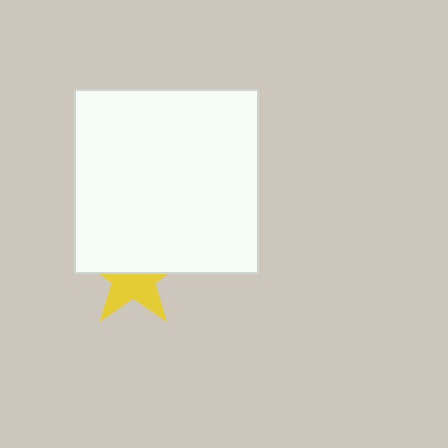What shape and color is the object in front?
The object in front is a white square.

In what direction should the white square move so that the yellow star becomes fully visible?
The white square should move up. That is the shortest direction to clear the overlap and leave the yellow star fully visible.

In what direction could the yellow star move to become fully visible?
The yellow star could move down. That would shift it out from behind the white square entirely.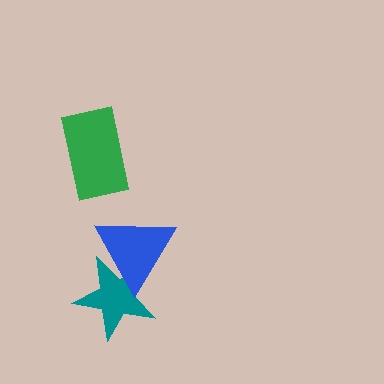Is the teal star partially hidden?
Yes, it is partially covered by another shape.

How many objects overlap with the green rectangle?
0 objects overlap with the green rectangle.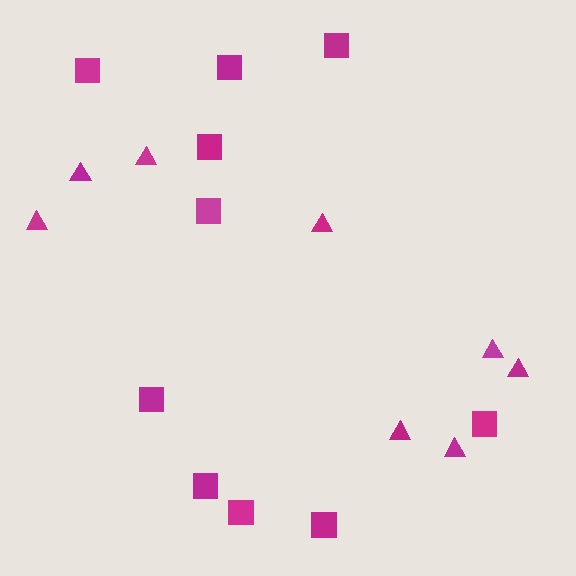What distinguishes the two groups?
There are 2 groups: one group of triangles (8) and one group of squares (10).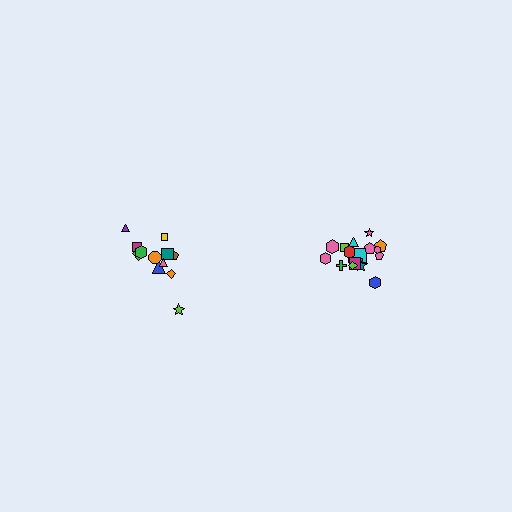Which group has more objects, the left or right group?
The right group.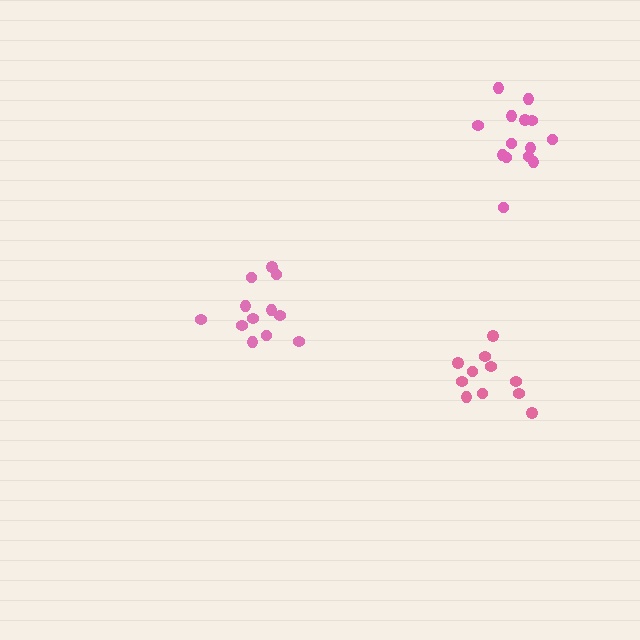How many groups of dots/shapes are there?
There are 3 groups.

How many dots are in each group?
Group 1: 12 dots, Group 2: 11 dots, Group 3: 14 dots (37 total).